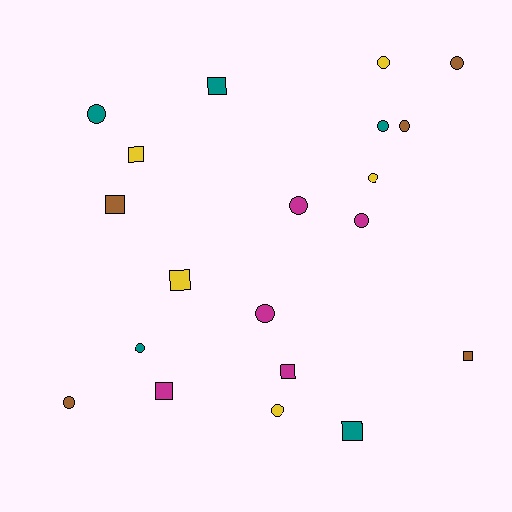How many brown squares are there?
There are 2 brown squares.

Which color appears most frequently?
Teal, with 5 objects.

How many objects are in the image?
There are 20 objects.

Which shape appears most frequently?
Circle, with 12 objects.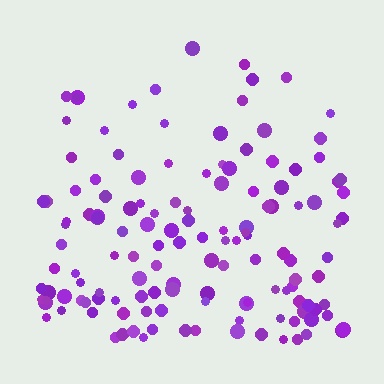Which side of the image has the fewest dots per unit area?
The top.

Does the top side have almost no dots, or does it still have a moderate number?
Still a moderate number, just noticeably fewer than the bottom.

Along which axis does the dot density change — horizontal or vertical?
Vertical.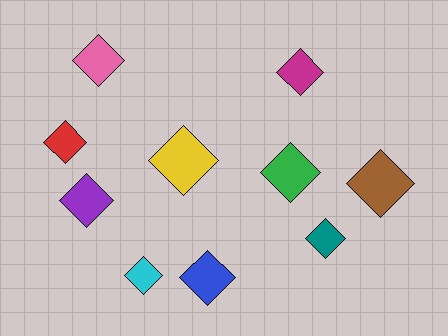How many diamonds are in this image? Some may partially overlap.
There are 10 diamonds.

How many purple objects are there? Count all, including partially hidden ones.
There is 1 purple object.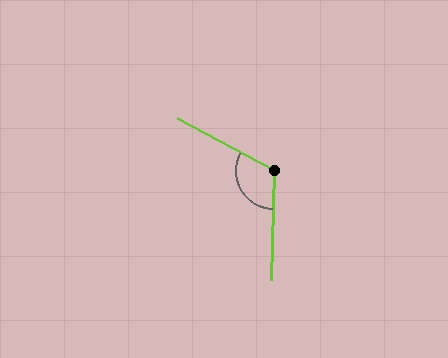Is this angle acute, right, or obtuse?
It is obtuse.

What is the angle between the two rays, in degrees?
Approximately 117 degrees.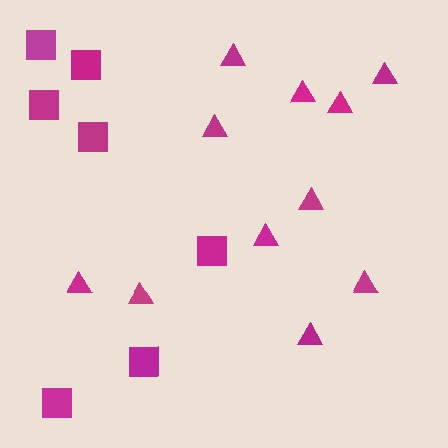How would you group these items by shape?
There are 2 groups: one group of squares (7) and one group of triangles (11).